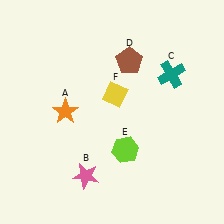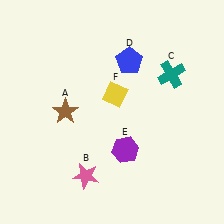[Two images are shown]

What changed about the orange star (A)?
In Image 1, A is orange. In Image 2, it changed to brown.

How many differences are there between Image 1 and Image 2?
There are 3 differences between the two images.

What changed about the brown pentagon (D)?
In Image 1, D is brown. In Image 2, it changed to blue.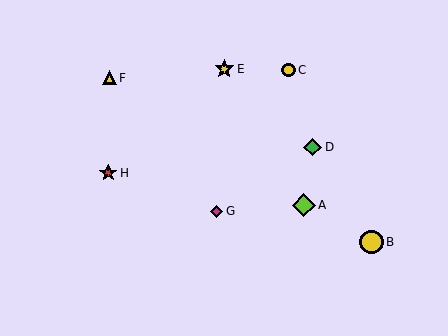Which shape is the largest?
The yellow circle (labeled B) is the largest.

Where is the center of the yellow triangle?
The center of the yellow triangle is at (109, 78).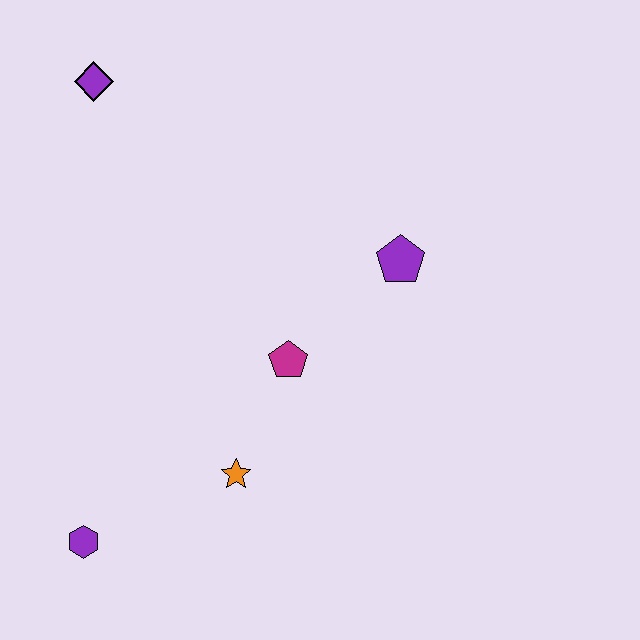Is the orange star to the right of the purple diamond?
Yes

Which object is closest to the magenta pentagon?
The orange star is closest to the magenta pentagon.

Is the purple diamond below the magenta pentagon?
No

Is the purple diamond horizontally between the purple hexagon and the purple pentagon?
Yes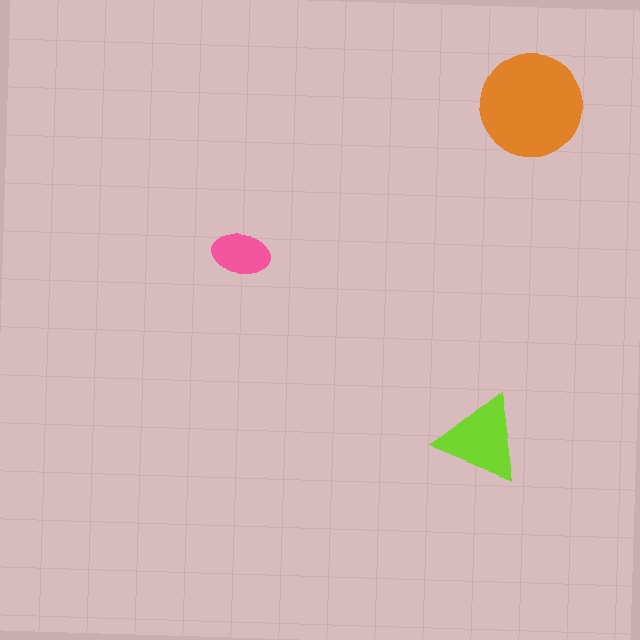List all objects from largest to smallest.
The orange circle, the lime triangle, the pink ellipse.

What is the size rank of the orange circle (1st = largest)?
1st.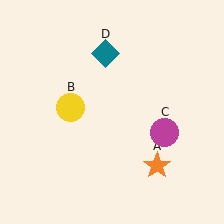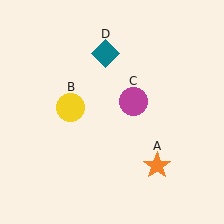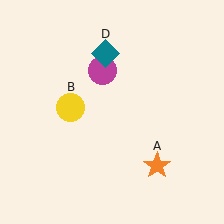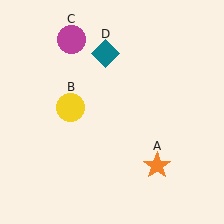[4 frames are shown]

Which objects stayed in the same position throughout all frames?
Orange star (object A) and yellow circle (object B) and teal diamond (object D) remained stationary.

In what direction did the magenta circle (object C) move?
The magenta circle (object C) moved up and to the left.